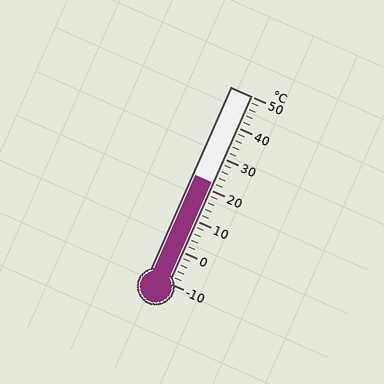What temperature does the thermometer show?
The thermometer shows approximately 22°C.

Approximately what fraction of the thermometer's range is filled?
The thermometer is filled to approximately 55% of its range.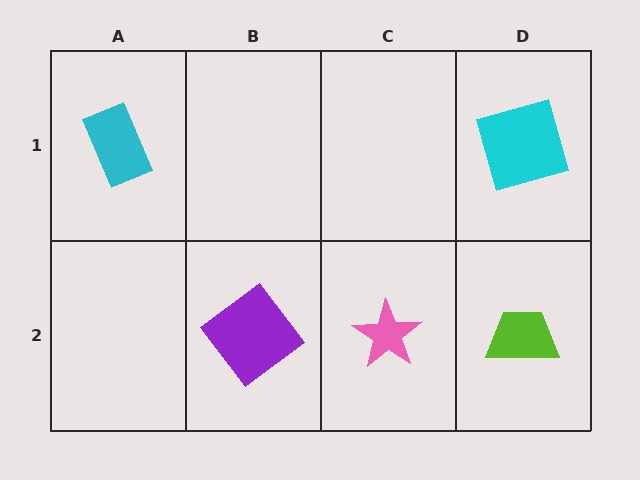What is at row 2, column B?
A purple diamond.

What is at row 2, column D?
A lime trapezoid.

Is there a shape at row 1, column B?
No, that cell is empty.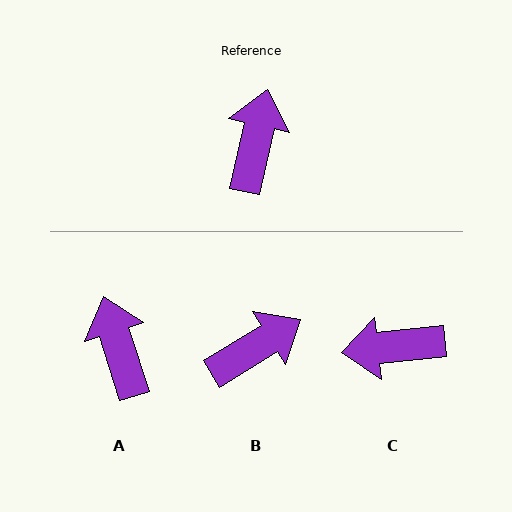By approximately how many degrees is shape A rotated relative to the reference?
Approximately 30 degrees counter-clockwise.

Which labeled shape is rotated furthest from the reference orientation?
C, about 109 degrees away.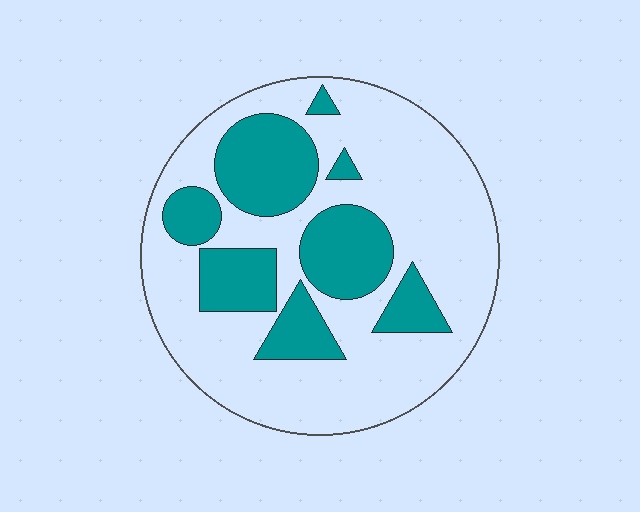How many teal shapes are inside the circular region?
8.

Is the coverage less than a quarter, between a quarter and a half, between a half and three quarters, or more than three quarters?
Between a quarter and a half.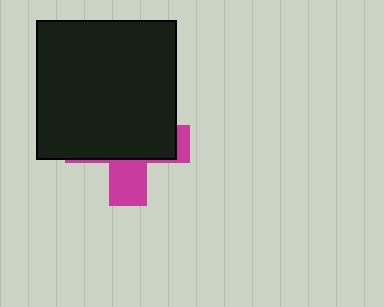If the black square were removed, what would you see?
You would see the complete magenta cross.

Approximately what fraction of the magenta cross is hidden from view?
Roughly 69% of the magenta cross is hidden behind the black square.